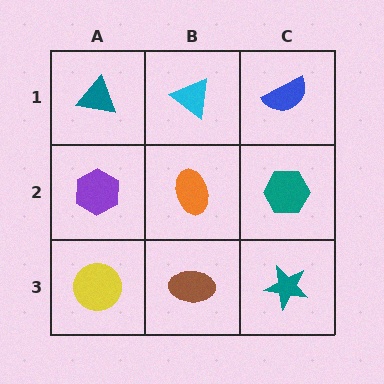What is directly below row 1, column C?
A teal hexagon.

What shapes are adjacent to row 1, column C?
A teal hexagon (row 2, column C), a cyan triangle (row 1, column B).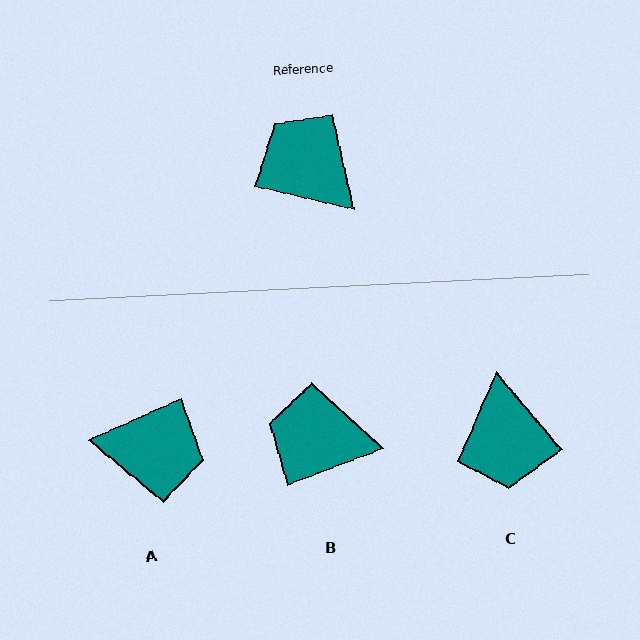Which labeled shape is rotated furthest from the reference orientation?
C, about 144 degrees away.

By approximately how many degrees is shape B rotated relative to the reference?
Approximately 34 degrees counter-clockwise.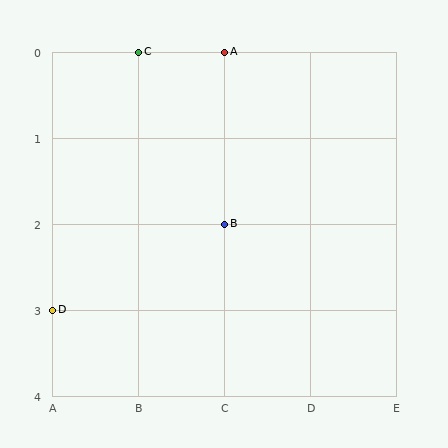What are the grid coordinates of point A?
Point A is at grid coordinates (C, 0).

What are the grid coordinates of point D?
Point D is at grid coordinates (A, 3).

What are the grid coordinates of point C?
Point C is at grid coordinates (B, 0).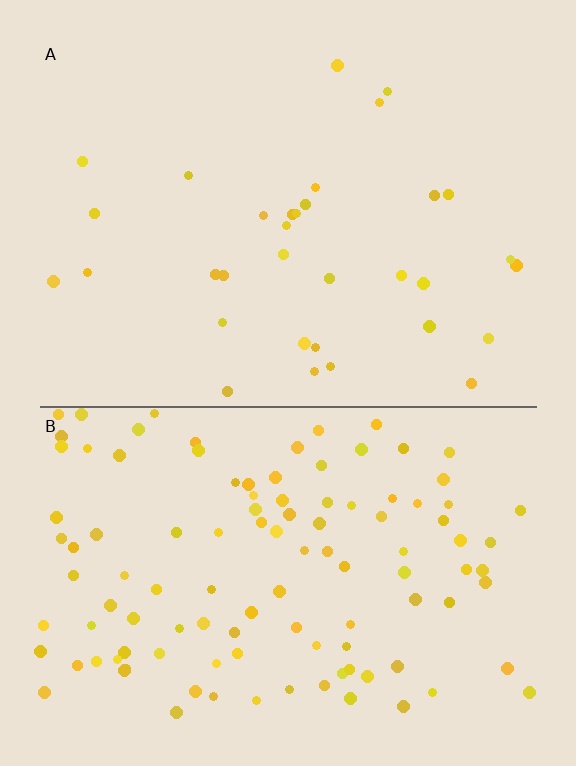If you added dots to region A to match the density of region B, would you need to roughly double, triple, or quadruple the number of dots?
Approximately triple.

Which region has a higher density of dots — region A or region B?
B (the bottom).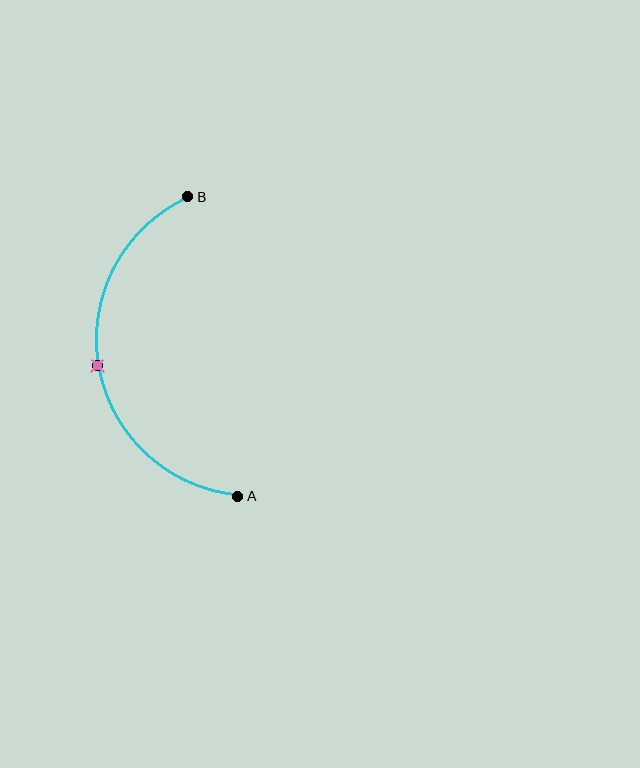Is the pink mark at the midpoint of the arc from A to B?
Yes. The pink mark lies on the arc at equal arc-length from both A and B — it is the arc midpoint.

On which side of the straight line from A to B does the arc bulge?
The arc bulges to the left of the straight line connecting A and B.